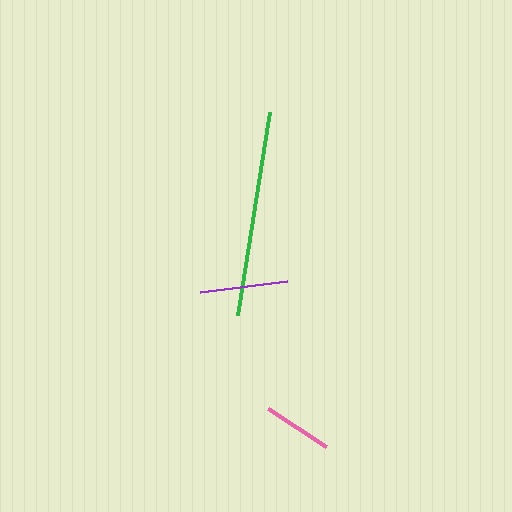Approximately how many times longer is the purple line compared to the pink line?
The purple line is approximately 1.3 times the length of the pink line.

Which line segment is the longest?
The green line is the longest at approximately 205 pixels.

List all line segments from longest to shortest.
From longest to shortest: green, purple, pink.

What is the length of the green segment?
The green segment is approximately 205 pixels long.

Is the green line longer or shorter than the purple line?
The green line is longer than the purple line.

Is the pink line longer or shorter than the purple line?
The purple line is longer than the pink line.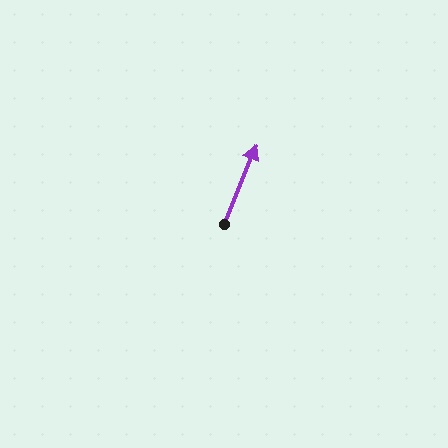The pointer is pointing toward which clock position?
Roughly 1 o'clock.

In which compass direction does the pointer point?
North.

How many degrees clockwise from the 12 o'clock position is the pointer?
Approximately 22 degrees.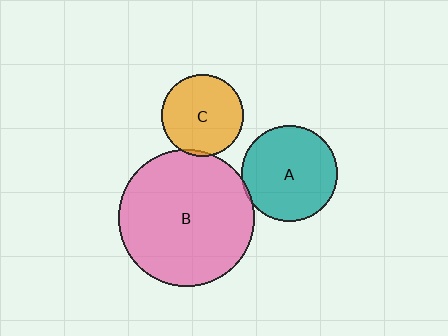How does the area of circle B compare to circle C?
Approximately 2.8 times.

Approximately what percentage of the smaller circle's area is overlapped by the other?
Approximately 5%.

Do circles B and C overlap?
Yes.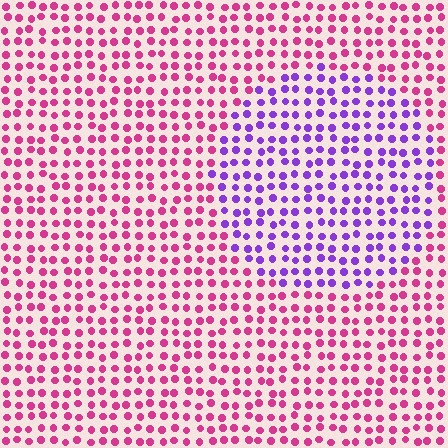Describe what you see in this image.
The image is filled with small magenta elements in a uniform arrangement. A circle-shaped region is visible where the elements are tinted to a slightly different hue, forming a subtle color boundary.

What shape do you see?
I see a circle.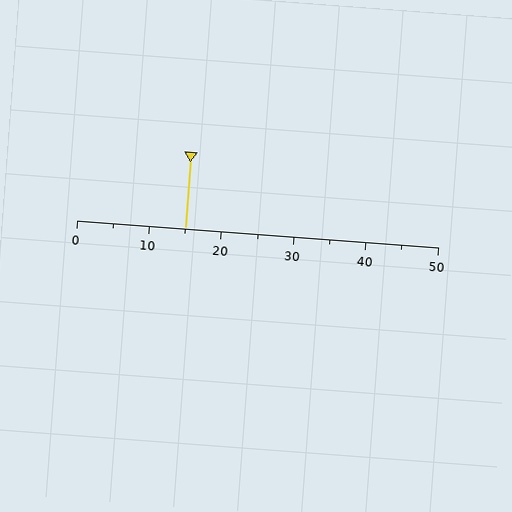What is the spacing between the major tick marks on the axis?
The major ticks are spaced 10 apart.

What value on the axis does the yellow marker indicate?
The marker indicates approximately 15.